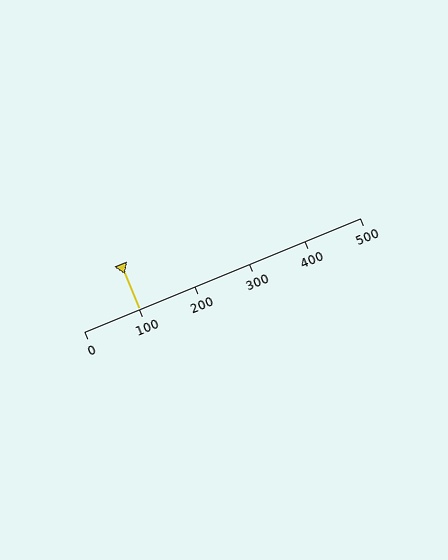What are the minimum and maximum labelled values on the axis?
The axis runs from 0 to 500.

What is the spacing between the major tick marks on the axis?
The major ticks are spaced 100 apart.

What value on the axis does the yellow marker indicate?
The marker indicates approximately 100.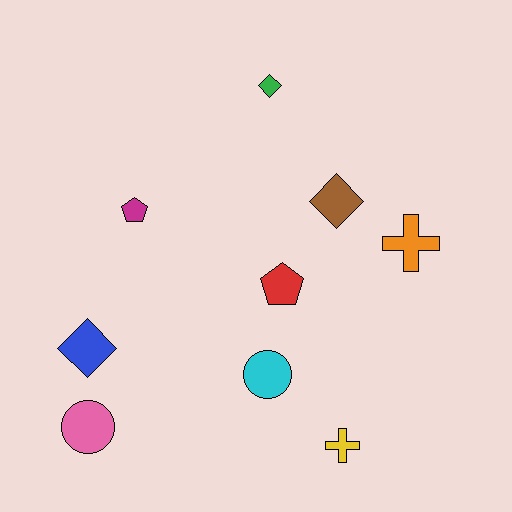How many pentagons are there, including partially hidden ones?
There are 2 pentagons.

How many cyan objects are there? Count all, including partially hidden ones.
There is 1 cyan object.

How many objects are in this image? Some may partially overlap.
There are 9 objects.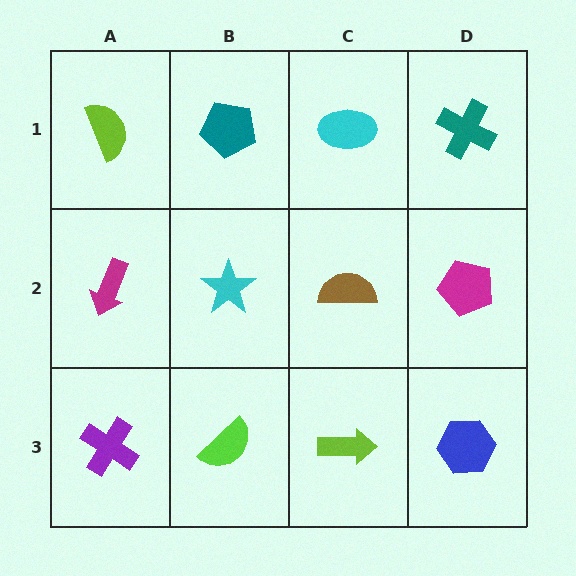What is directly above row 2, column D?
A teal cross.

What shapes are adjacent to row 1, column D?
A magenta pentagon (row 2, column D), a cyan ellipse (row 1, column C).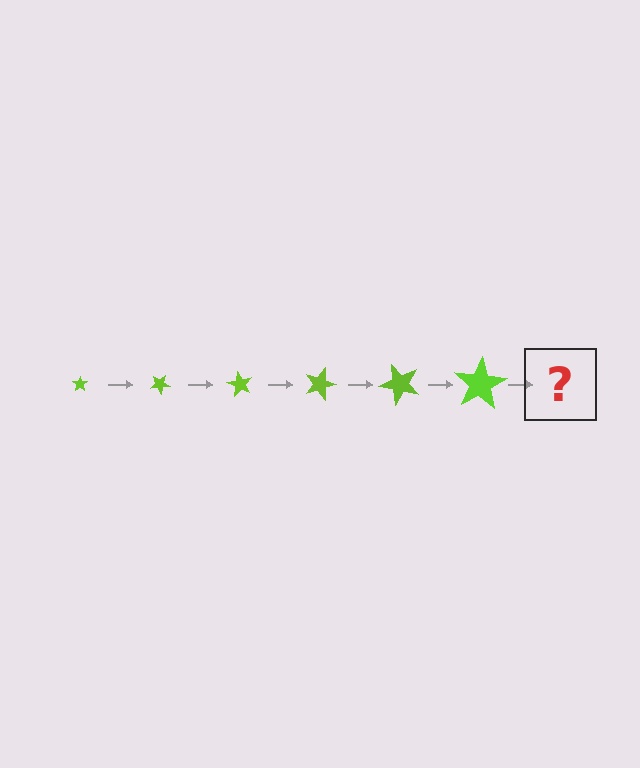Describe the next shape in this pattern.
It should be a star, larger than the previous one and rotated 180 degrees from the start.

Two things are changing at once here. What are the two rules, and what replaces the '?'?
The two rules are that the star grows larger each step and it rotates 30 degrees each step. The '?' should be a star, larger than the previous one and rotated 180 degrees from the start.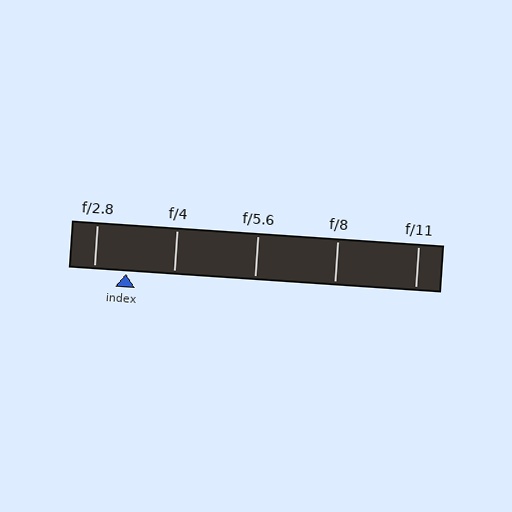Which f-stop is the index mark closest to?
The index mark is closest to f/2.8.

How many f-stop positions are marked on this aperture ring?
There are 5 f-stop positions marked.